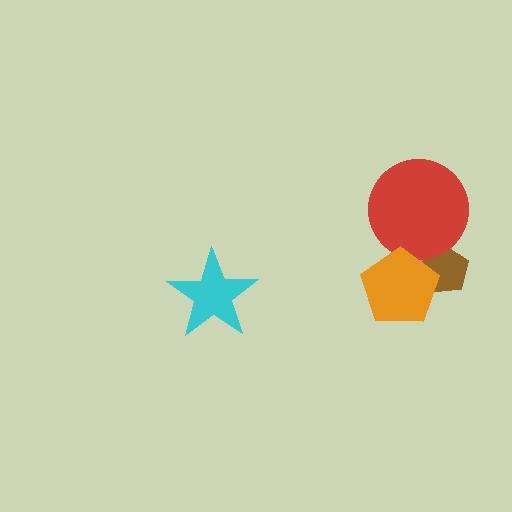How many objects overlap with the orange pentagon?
3 objects overlap with the orange pentagon.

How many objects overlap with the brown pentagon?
3 objects overlap with the brown pentagon.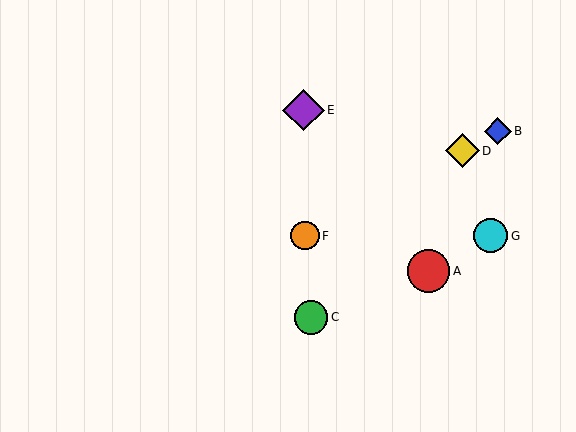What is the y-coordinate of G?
Object G is at y≈236.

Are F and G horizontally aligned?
Yes, both are at y≈236.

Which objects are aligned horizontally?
Objects F, G are aligned horizontally.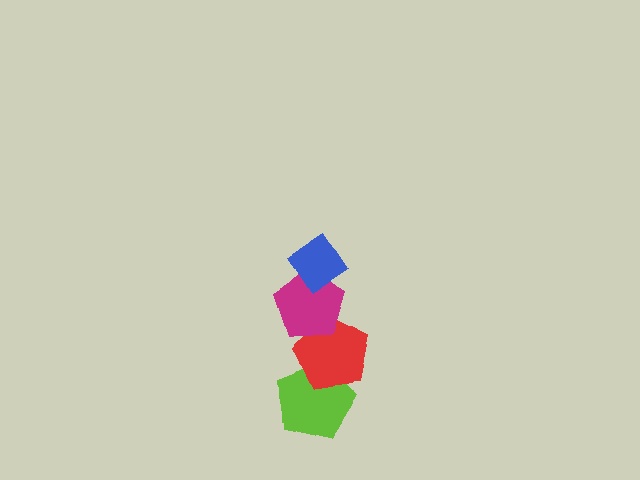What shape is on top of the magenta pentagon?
The blue diamond is on top of the magenta pentagon.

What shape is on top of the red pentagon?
The magenta pentagon is on top of the red pentagon.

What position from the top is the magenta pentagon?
The magenta pentagon is 2nd from the top.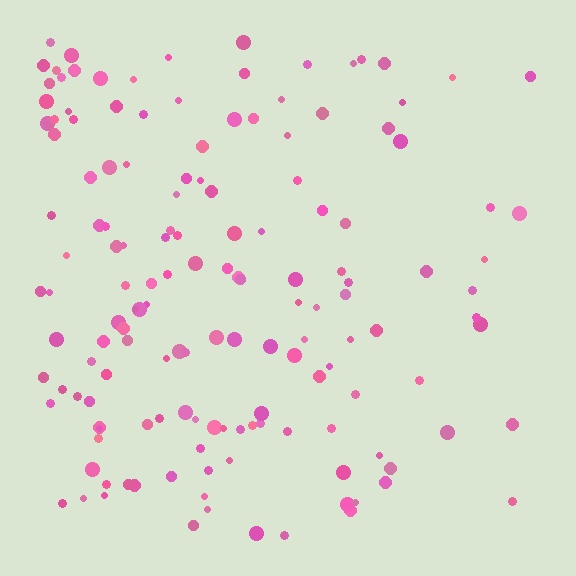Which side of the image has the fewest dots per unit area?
The right.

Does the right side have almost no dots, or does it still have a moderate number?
Still a moderate number, just noticeably fewer than the left.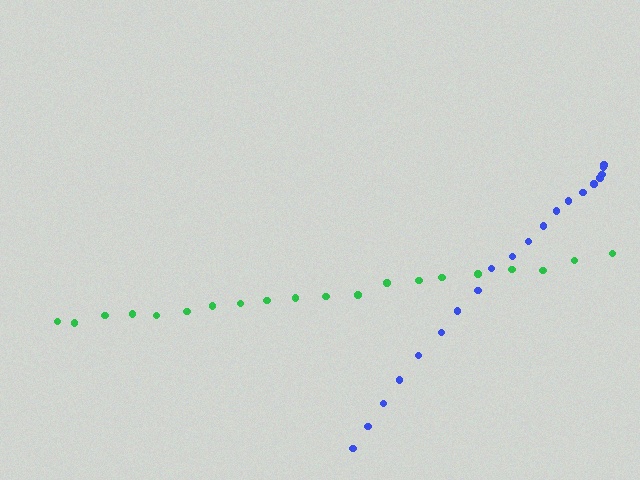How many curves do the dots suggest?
There are 2 distinct paths.